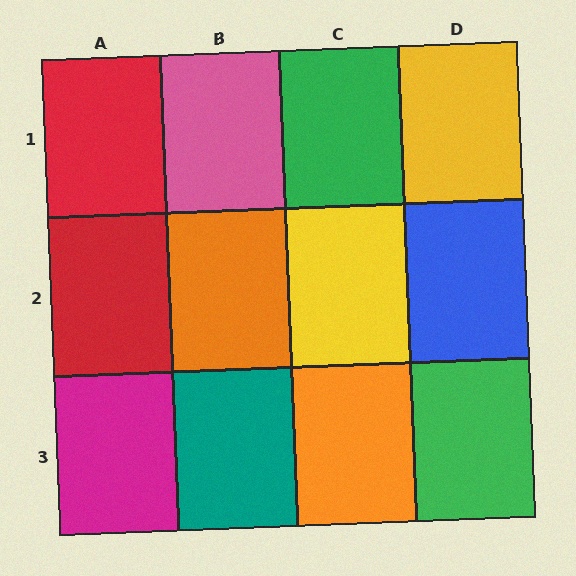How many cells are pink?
1 cell is pink.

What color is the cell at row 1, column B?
Pink.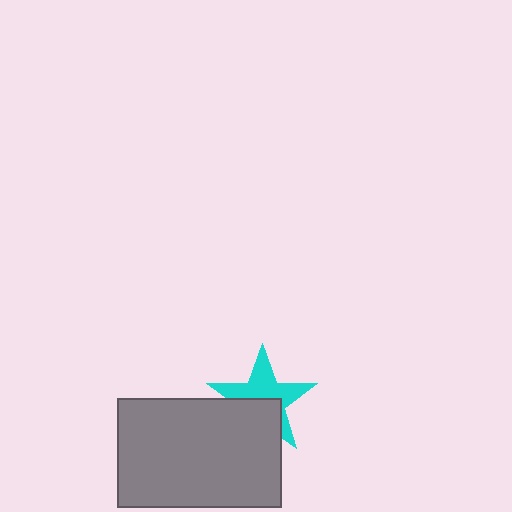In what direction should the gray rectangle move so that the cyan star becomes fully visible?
The gray rectangle should move down. That is the shortest direction to clear the overlap and leave the cyan star fully visible.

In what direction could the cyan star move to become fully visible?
The cyan star could move up. That would shift it out from behind the gray rectangle entirely.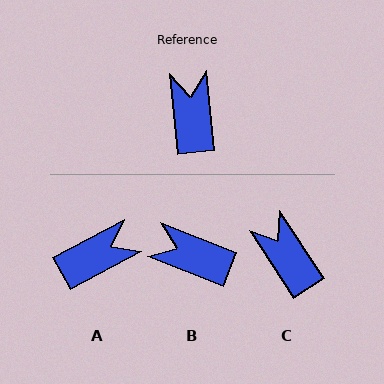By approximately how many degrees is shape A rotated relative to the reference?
Approximately 68 degrees clockwise.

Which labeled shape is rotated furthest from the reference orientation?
A, about 68 degrees away.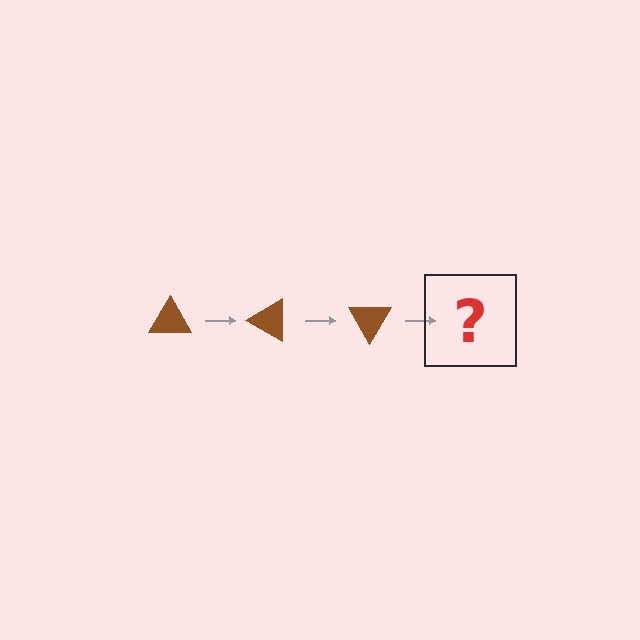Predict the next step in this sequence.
The next step is a brown triangle rotated 90 degrees.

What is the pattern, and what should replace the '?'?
The pattern is that the triangle rotates 30 degrees each step. The '?' should be a brown triangle rotated 90 degrees.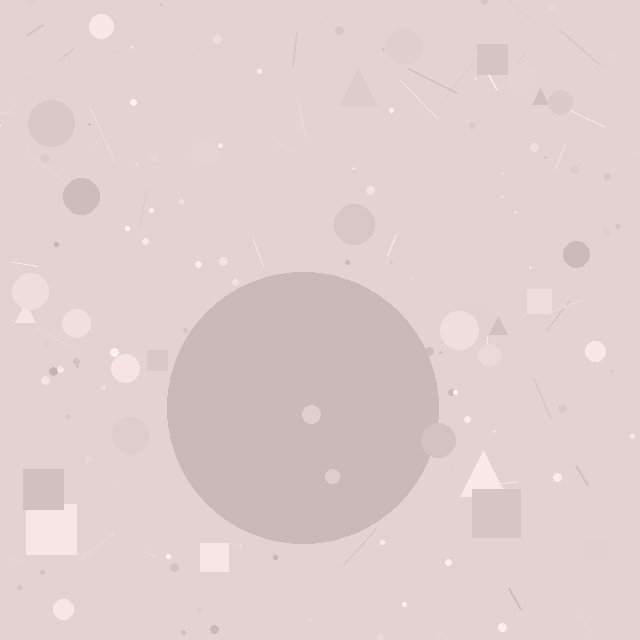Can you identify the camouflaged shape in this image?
The camouflaged shape is a circle.